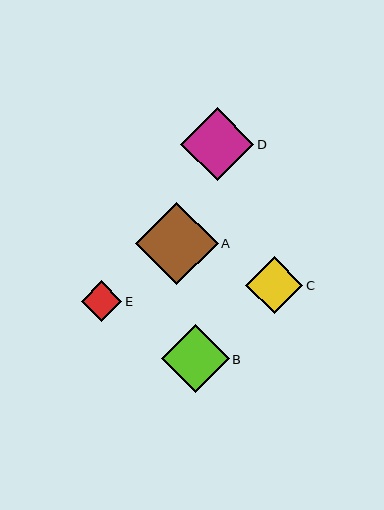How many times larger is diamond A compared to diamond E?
Diamond A is approximately 2.0 times the size of diamond E.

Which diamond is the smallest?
Diamond E is the smallest with a size of approximately 40 pixels.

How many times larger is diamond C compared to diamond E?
Diamond C is approximately 1.4 times the size of diamond E.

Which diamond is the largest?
Diamond A is the largest with a size of approximately 82 pixels.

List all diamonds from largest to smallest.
From largest to smallest: A, D, B, C, E.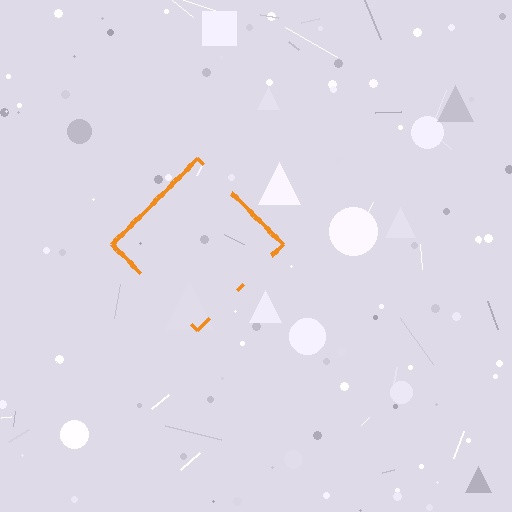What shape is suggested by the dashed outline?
The dashed outline suggests a diamond.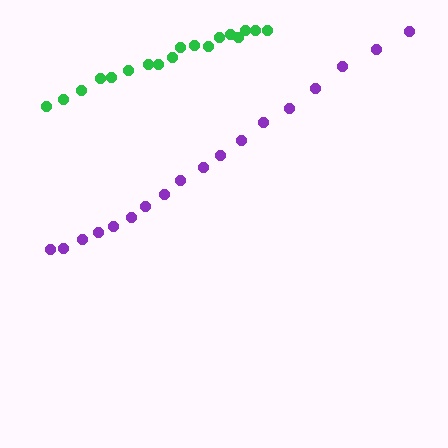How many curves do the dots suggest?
There are 2 distinct paths.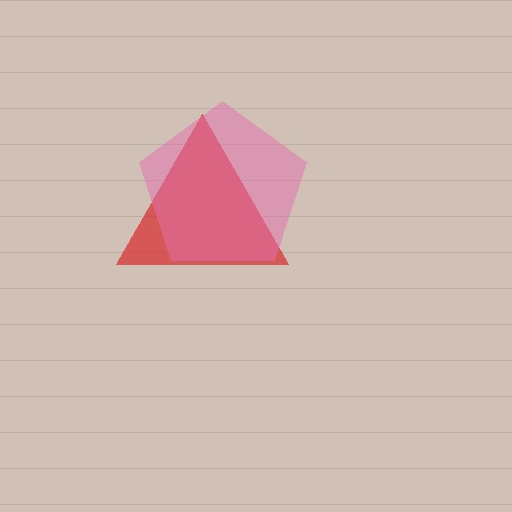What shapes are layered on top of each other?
The layered shapes are: a red triangle, a pink pentagon.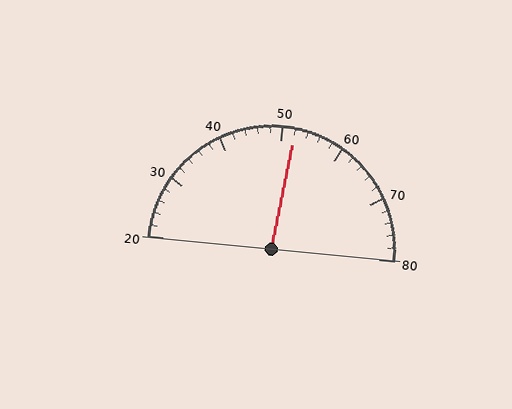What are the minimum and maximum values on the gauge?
The gauge ranges from 20 to 80.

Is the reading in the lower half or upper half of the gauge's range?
The reading is in the upper half of the range (20 to 80).